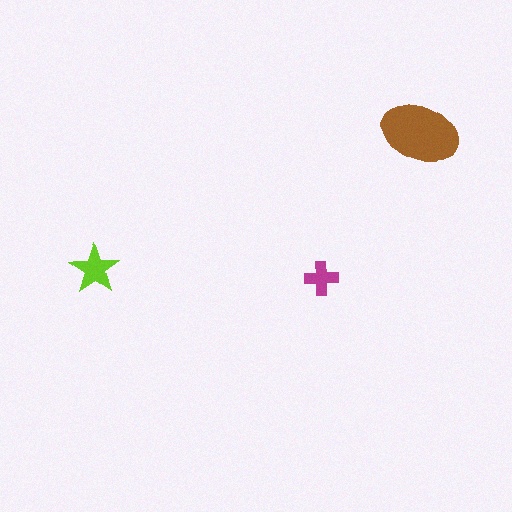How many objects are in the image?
There are 3 objects in the image.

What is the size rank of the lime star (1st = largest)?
2nd.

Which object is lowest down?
The magenta cross is bottommost.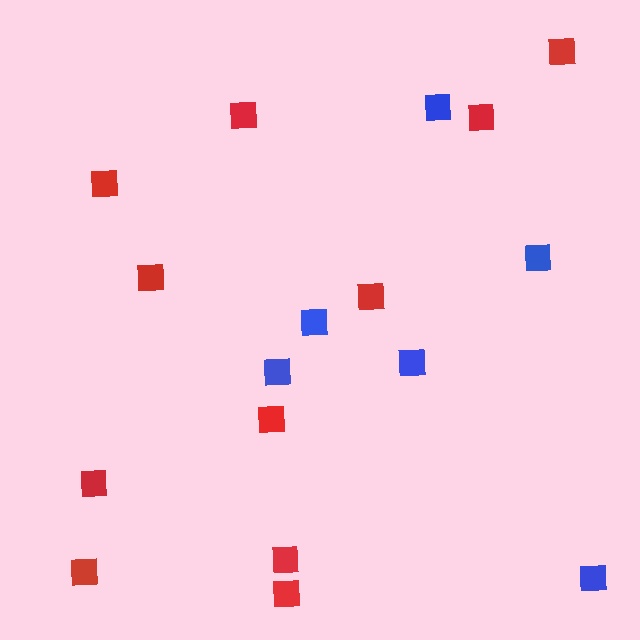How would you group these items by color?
There are 2 groups: one group of red squares (11) and one group of blue squares (6).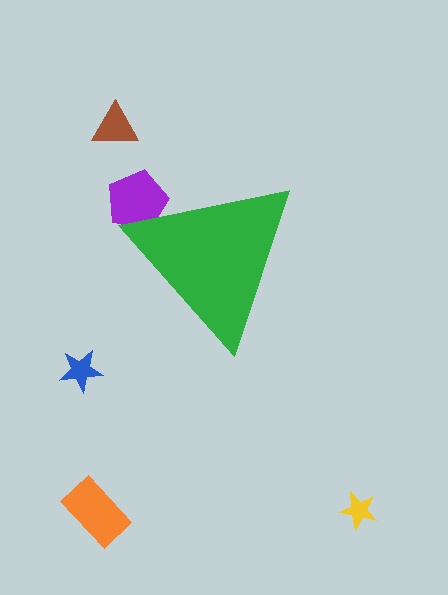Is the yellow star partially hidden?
No, the yellow star is fully visible.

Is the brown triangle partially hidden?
No, the brown triangle is fully visible.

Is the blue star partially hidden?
No, the blue star is fully visible.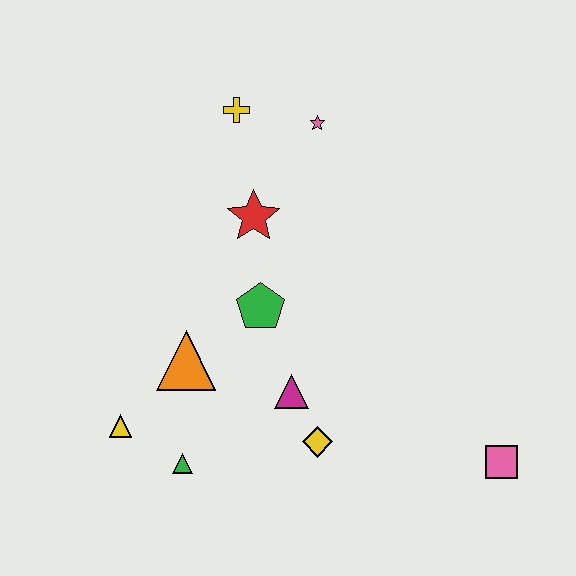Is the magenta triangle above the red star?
No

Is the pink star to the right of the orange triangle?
Yes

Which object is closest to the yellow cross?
The pink star is closest to the yellow cross.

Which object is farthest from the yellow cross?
The pink square is farthest from the yellow cross.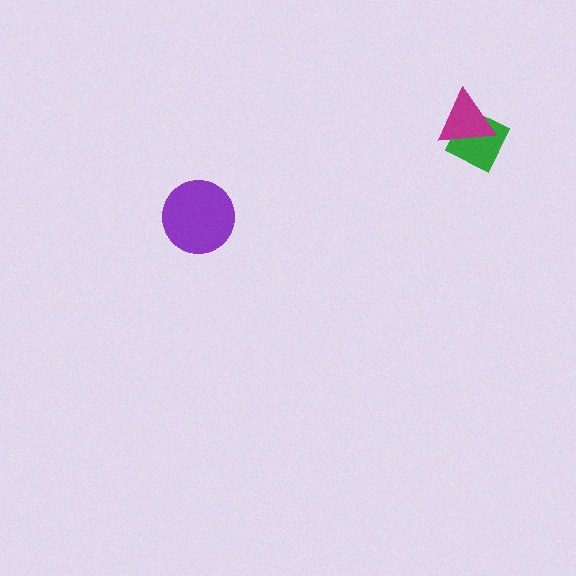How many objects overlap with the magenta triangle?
1 object overlaps with the magenta triangle.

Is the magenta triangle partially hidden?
No, no other shape covers it.